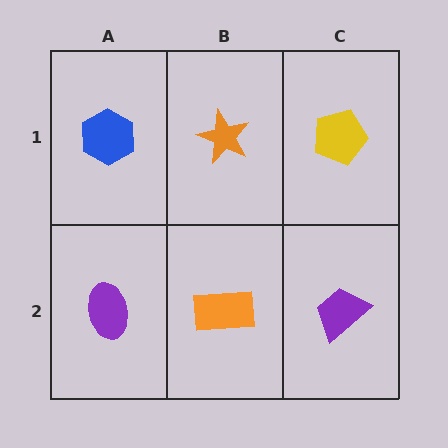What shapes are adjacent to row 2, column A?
A blue hexagon (row 1, column A), an orange rectangle (row 2, column B).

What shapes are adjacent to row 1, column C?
A purple trapezoid (row 2, column C), an orange star (row 1, column B).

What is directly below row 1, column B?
An orange rectangle.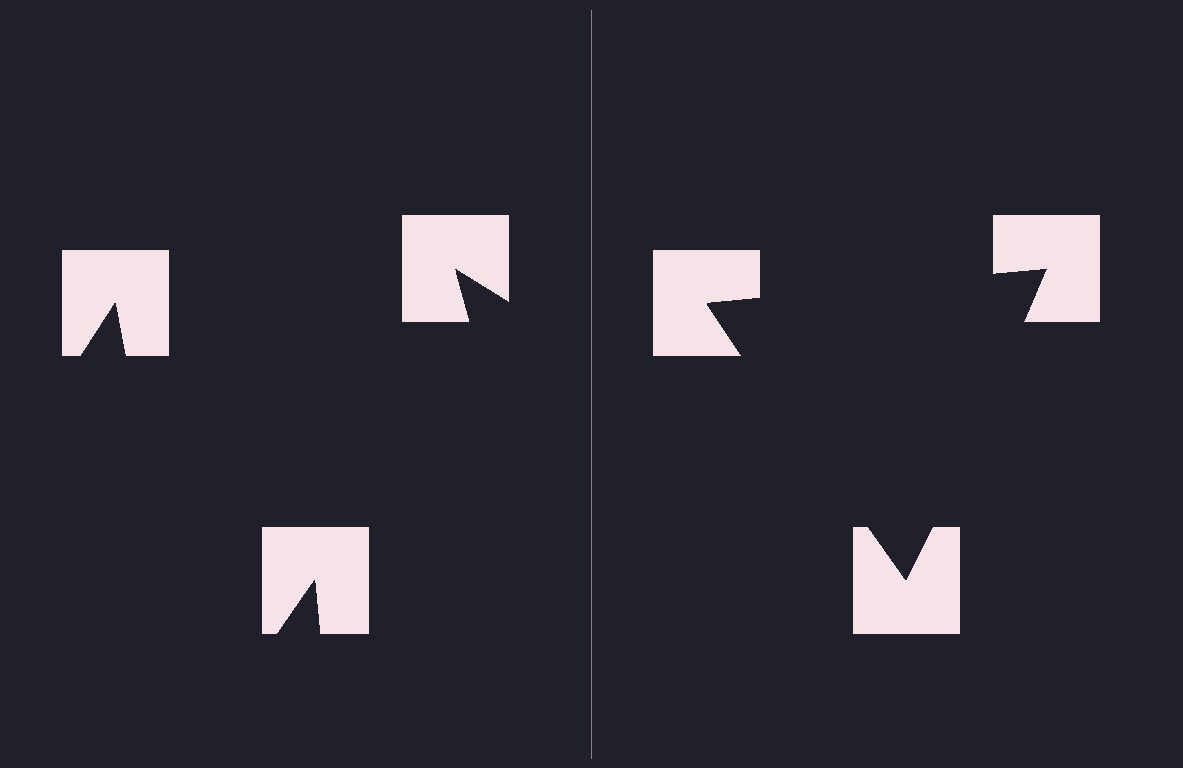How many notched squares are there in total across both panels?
6 — 3 on each side.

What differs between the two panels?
The notched squares are positioned identically on both sides; only the wedge orientations differ. On the right they align to a triangle; on the left they are misaligned.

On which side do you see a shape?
An illusory triangle appears on the right side. On the left side the wedge cuts are rotated, so no coherent shape forms.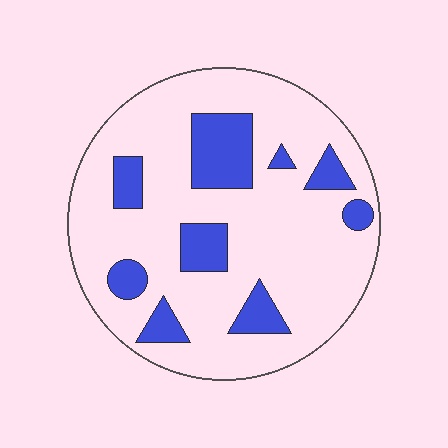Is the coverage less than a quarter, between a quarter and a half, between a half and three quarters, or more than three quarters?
Less than a quarter.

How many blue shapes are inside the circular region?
9.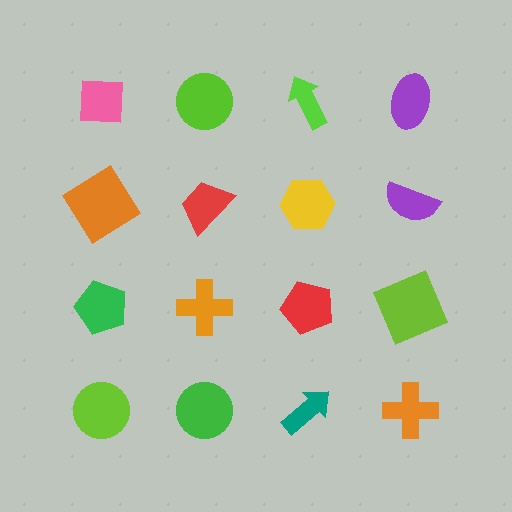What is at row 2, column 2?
A red trapezoid.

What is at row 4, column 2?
A green circle.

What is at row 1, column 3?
A lime arrow.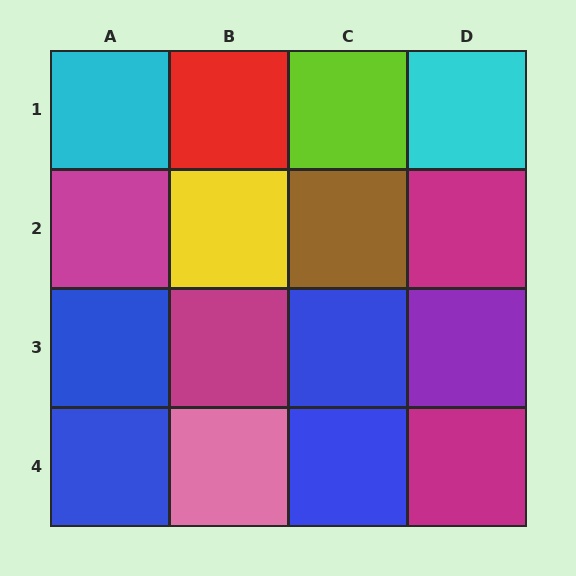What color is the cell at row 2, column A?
Magenta.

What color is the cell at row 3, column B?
Magenta.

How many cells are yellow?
1 cell is yellow.